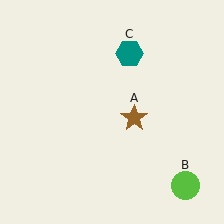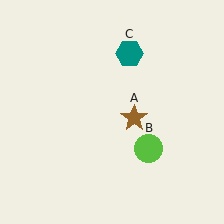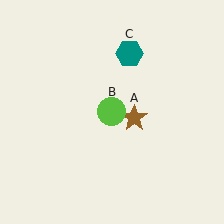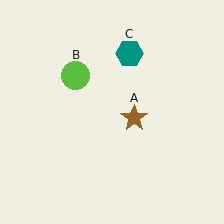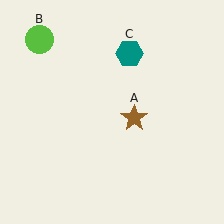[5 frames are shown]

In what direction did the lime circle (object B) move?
The lime circle (object B) moved up and to the left.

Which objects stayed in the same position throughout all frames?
Brown star (object A) and teal hexagon (object C) remained stationary.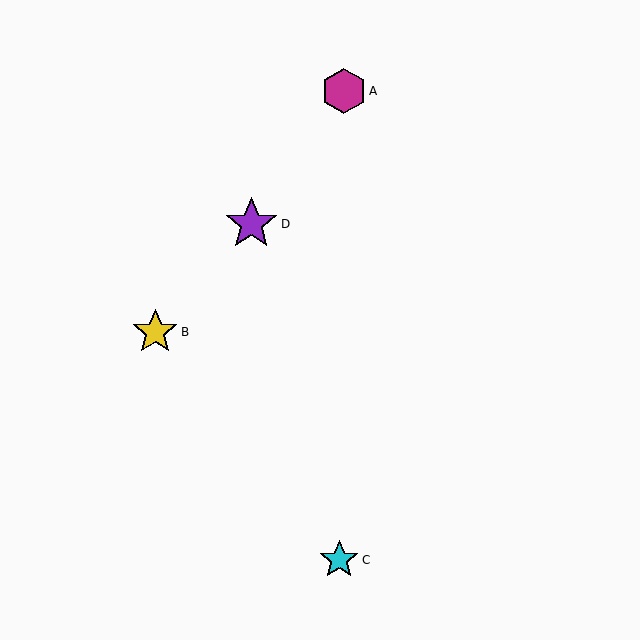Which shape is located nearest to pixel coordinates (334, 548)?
The cyan star (labeled C) at (339, 560) is nearest to that location.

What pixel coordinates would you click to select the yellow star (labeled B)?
Click at (155, 332) to select the yellow star B.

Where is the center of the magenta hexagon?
The center of the magenta hexagon is at (344, 91).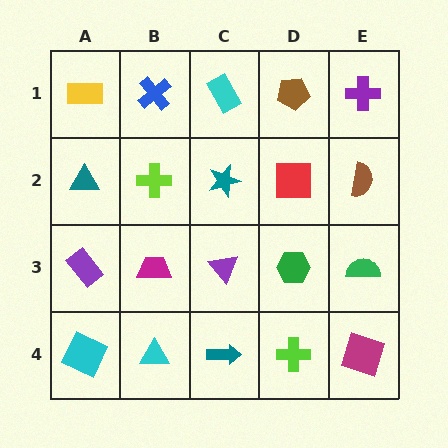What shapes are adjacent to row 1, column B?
A lime cross (row 2, column B), a yellow rectangle (row 1, column A), a cyan rectangle (row 1, column C).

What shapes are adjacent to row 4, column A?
A purple rectangle (row 3, column A), a cyan triangle (row 4, column B).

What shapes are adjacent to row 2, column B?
A blue cross (row 1, column B), a magenta trapezoid (row 3, column B), a teal triangle (row 2, column A), a teal star (row 2, column C).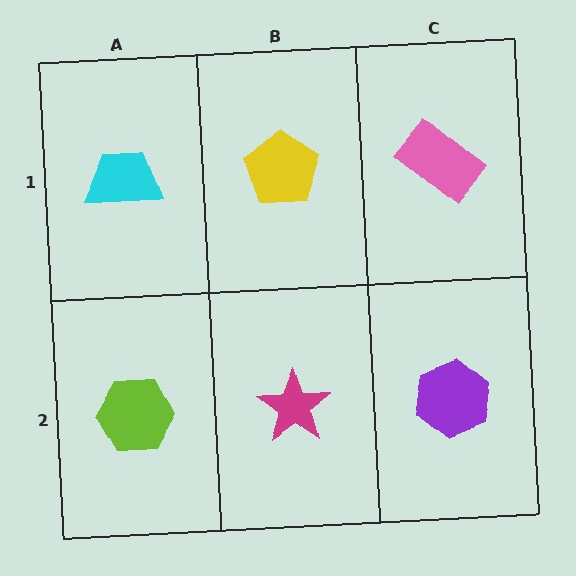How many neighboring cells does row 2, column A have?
2.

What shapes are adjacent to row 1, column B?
A magenta star (row 2, column B), a cyan trapezoid (row 1, column A), a pink rectangle (row 1, column C).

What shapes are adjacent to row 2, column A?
A cyan trapezoid (row 1, column A), a magenta star (row 2, column B).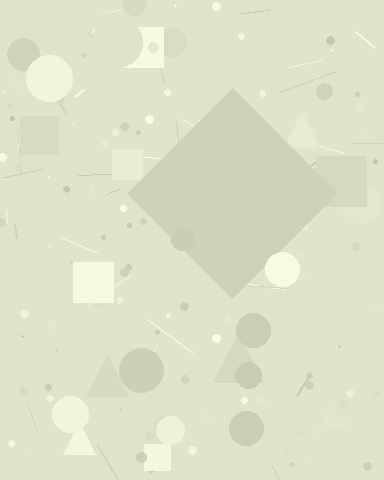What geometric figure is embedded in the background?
A diamond is embedded in the background.